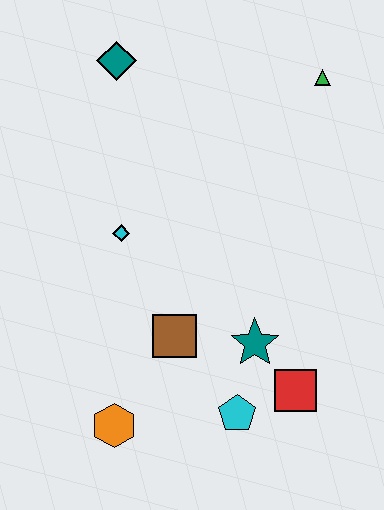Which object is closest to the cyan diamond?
The brown square is closest to the cyan diamond.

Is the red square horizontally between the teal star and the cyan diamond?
No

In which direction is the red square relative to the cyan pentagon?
The red square is to the right of the cyan pentagon.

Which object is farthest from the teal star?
The teal diamond is farthest from the teal star.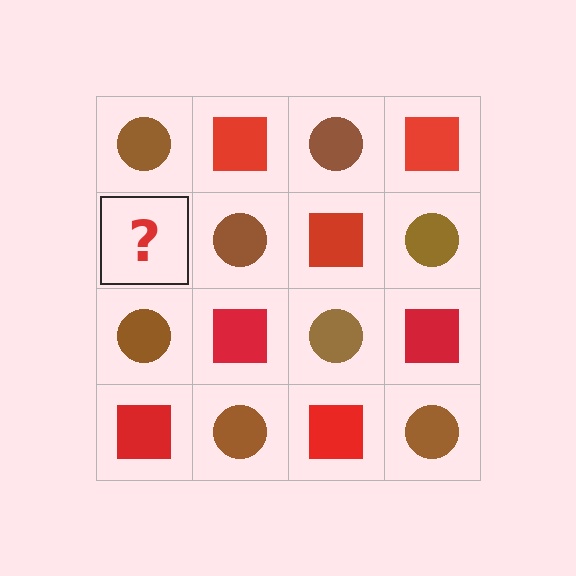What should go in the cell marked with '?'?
The missing cell should contain a red square.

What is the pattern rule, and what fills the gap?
The rule is that it alternates brown circle and red square in a checkerboard pattern. The gap should be filled with a red square.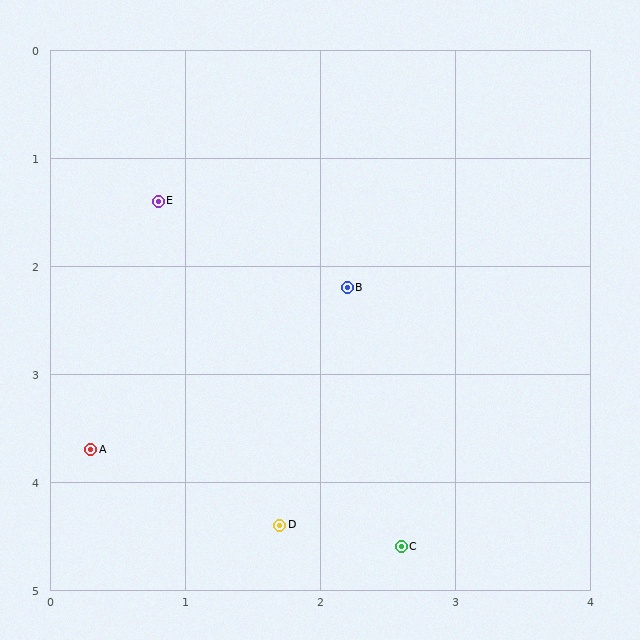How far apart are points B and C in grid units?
Points B and C are about 2.4 grid units apart.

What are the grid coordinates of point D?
Point D is at approximately (1.7, 4.4).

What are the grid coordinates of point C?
Point C is at approximately (2.6, 4.6).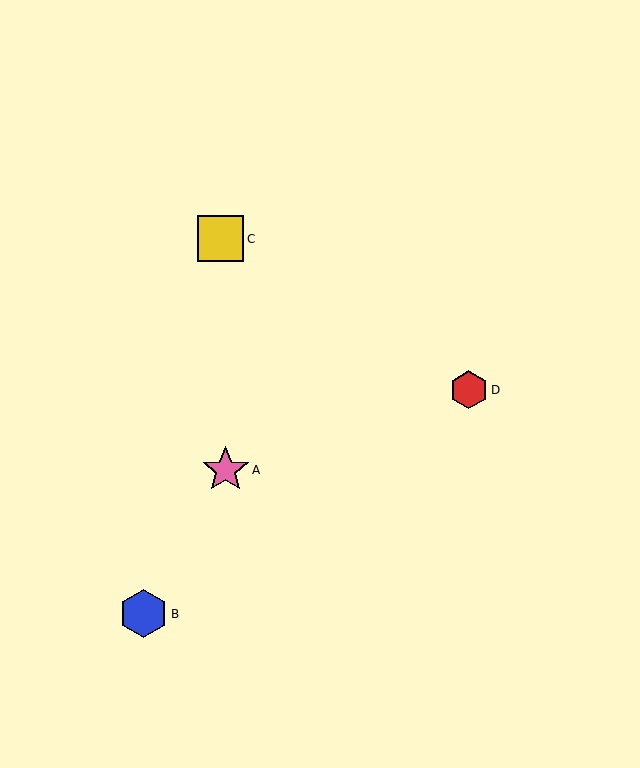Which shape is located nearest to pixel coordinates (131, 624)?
The blue hexagon (labeled B) at (144, 614) is nearest to that location.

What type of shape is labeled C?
Shape C is a yellow square.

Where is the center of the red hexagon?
The center of the red hexagon is at (469, 390).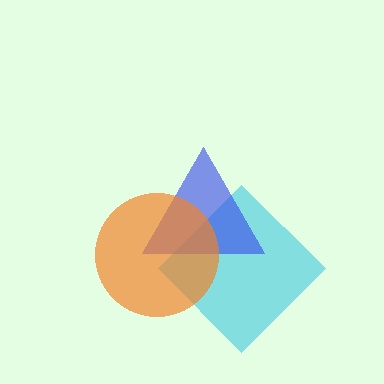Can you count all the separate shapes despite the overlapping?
Yes, there are 3 separate shapes.